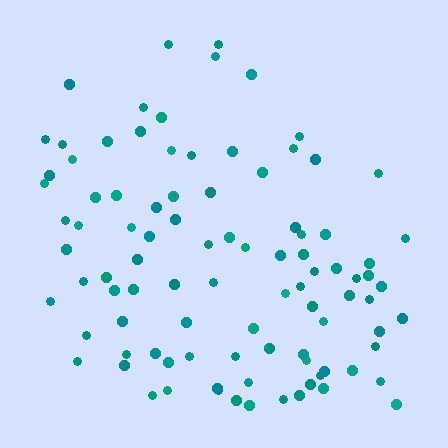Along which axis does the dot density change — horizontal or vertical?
Vertical.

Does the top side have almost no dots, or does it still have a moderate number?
Still a moderate number, just noticeably fewer than the bottom.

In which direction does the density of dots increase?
From top to bottom, with the bottom side densest.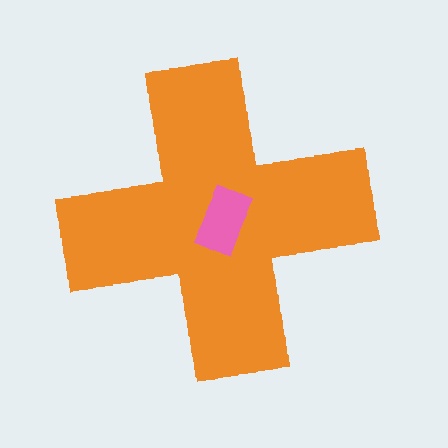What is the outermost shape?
The orange cross.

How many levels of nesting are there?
2.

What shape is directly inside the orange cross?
The pink rectangle.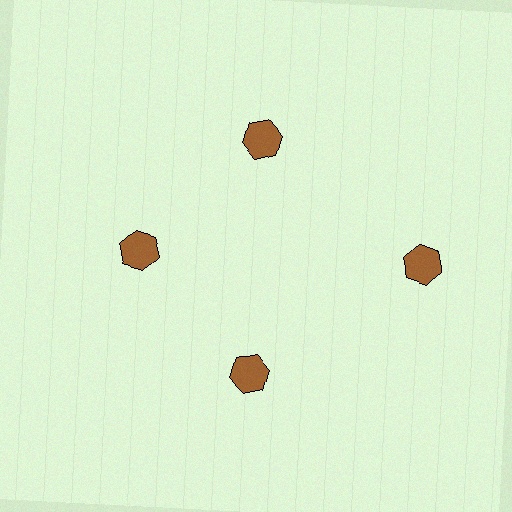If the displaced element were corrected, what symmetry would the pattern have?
It would have 4-fold rotational symmetry — the pattern would map onto itself every 90 degrees.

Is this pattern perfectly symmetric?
No. The 4 brown hexagons are arranged in a ring, but one element near the 3 o'clock position is pushed outward from the center, breaking the 4-fold rotational symmetry.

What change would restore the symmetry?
The symmetry would be restored by moving it inward, back onto the ring so that all 4 hexagons sit at equal angles and equal distance from the center.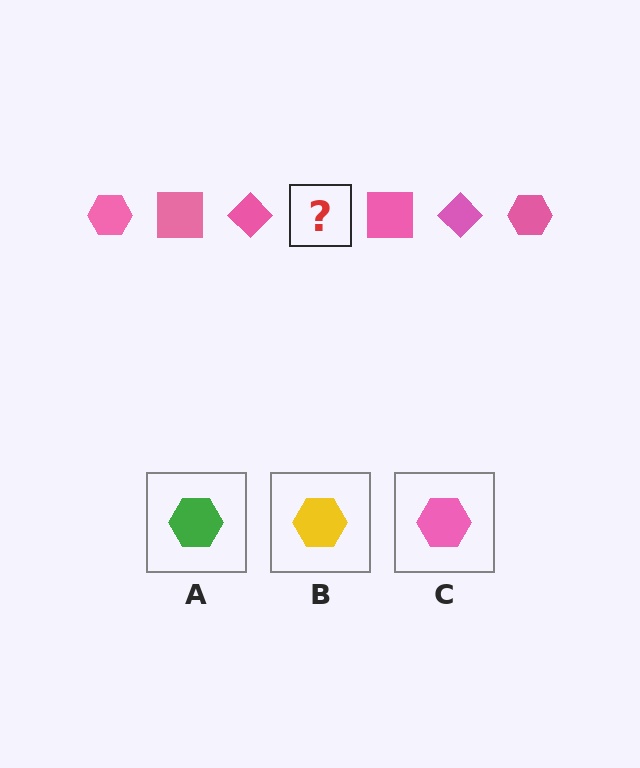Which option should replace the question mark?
Option C.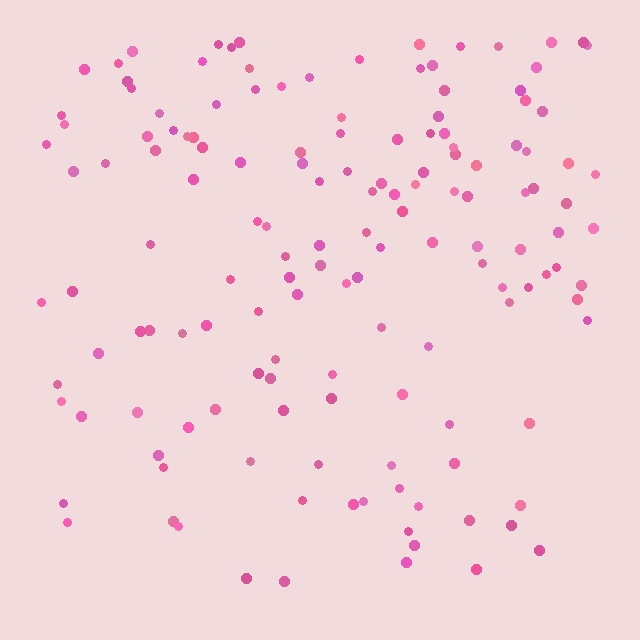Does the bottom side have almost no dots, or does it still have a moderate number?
Still a moderate number, just noticeably fewer than the top.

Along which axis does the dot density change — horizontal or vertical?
Vertical.